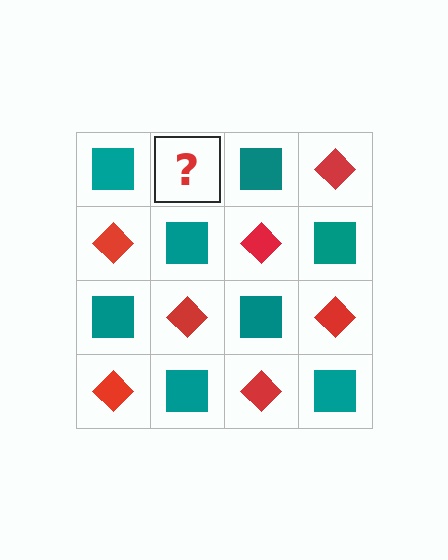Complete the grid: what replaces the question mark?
The question mark should be replaced with a red diamond.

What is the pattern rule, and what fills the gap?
The rule is that it alternates teal square and red diamond in a checkerboard pattern. The gap should be filled with a red diamond.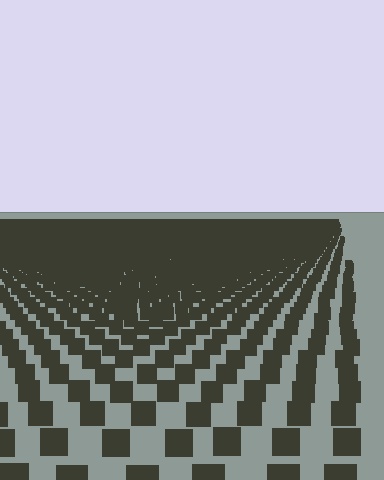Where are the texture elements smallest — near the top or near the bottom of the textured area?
Near the top.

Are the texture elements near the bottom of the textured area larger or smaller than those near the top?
Larger. Near the bottom, elements are closer to the viewer and appear at a bigger on-screen size.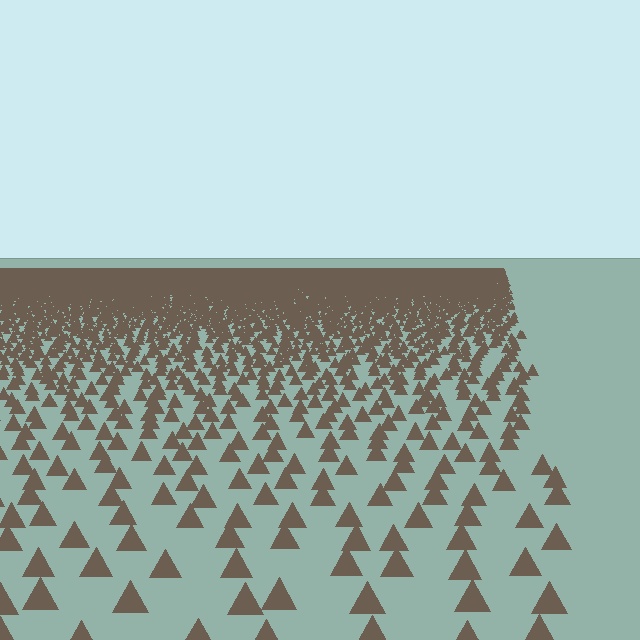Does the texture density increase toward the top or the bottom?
Density increases toward the top.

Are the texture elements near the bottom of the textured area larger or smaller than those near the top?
Larger. Near the bottom, elements are closer to the viewer and appear at a bigger on-screen size.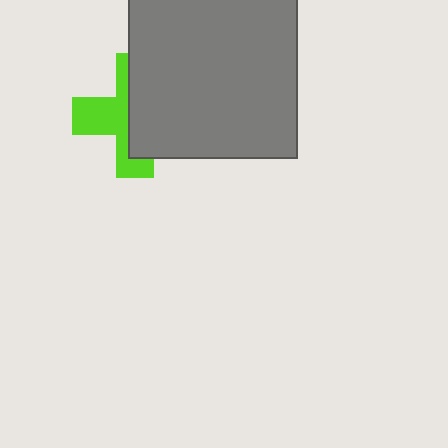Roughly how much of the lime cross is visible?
About half of it is visible (roughly 45%).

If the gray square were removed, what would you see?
You would see the complete lime cross.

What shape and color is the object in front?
The object in front is a gray square.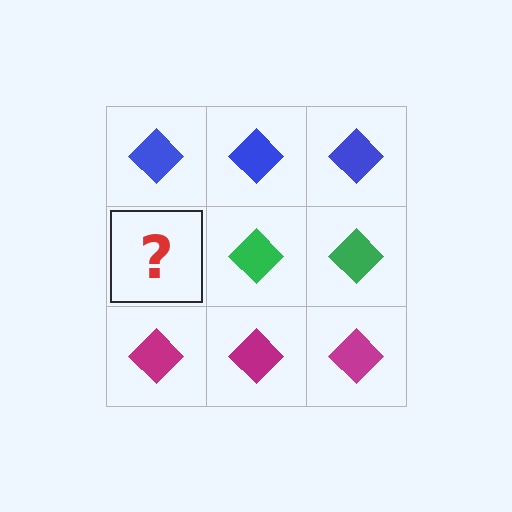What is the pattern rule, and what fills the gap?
The rule is that each row has a consistent color. The gap should be filled with a green diamond.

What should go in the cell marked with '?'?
The missing cell should contain a green diamond.